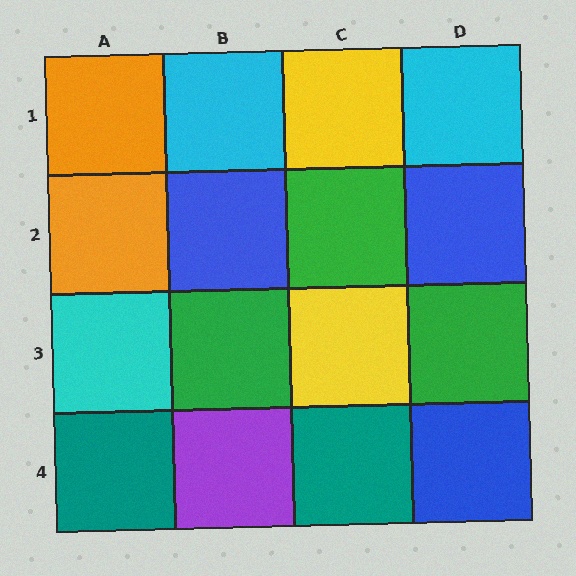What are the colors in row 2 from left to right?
Orange, blue, green, blue.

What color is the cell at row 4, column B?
Purple.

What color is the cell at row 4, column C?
Teal.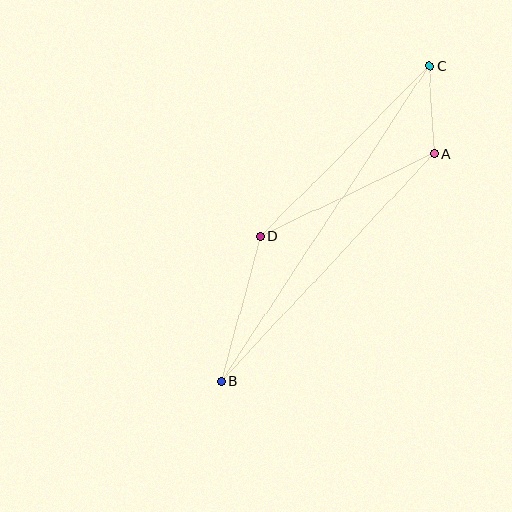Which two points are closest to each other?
Points A and C are closest to each other.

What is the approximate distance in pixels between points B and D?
The distance between B and D is approximately 150 pixels.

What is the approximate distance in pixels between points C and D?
The distance between C and D is approximately 240 pixels.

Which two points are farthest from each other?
Points B and C are farthest from each other.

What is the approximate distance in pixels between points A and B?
The distance between A and B is approximately 312 pixels.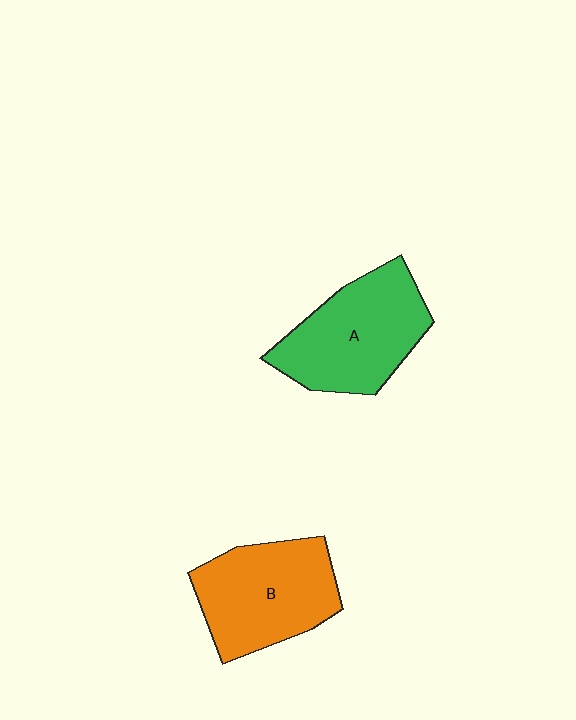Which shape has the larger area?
Shape A (green).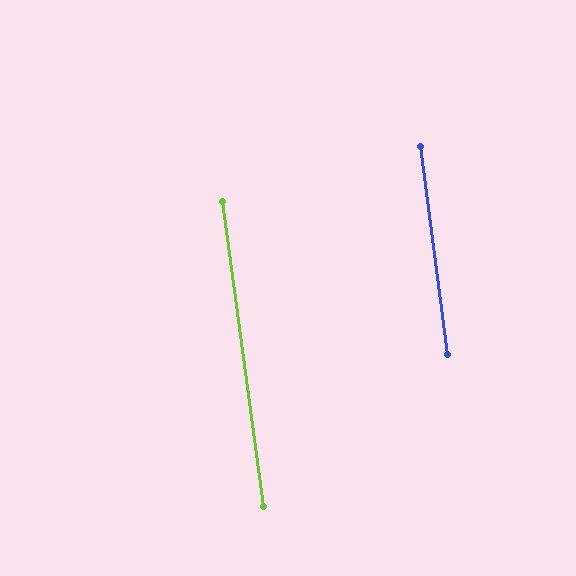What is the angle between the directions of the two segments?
Approximately 0 degrees.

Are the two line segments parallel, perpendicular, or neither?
Parallel — their directions differ by only 0.2°.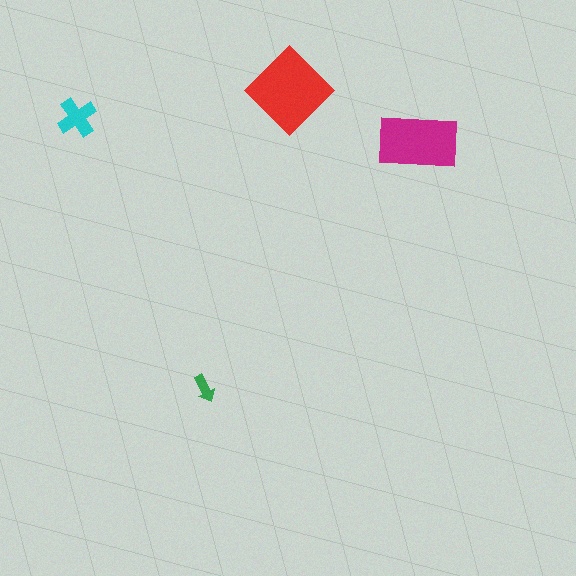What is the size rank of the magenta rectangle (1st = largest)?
2nd.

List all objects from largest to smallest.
The red diamond, the magenta rectangle, the cyan cross, the green arrow.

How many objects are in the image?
There are 4 objects in the image.